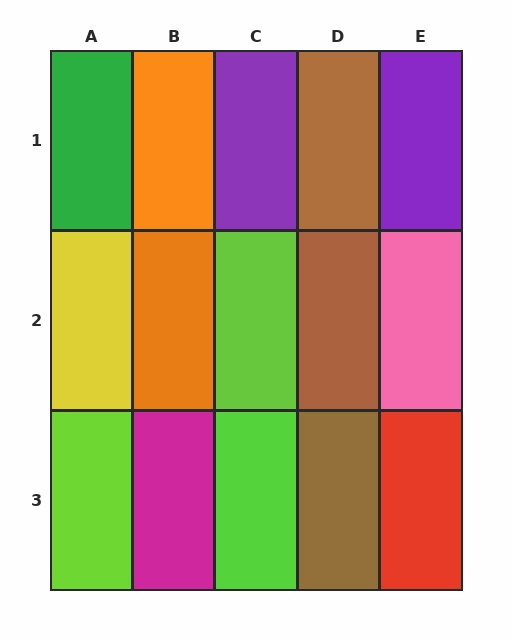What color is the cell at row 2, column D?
Brown.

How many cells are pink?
1 cell is pink.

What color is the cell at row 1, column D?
Brown.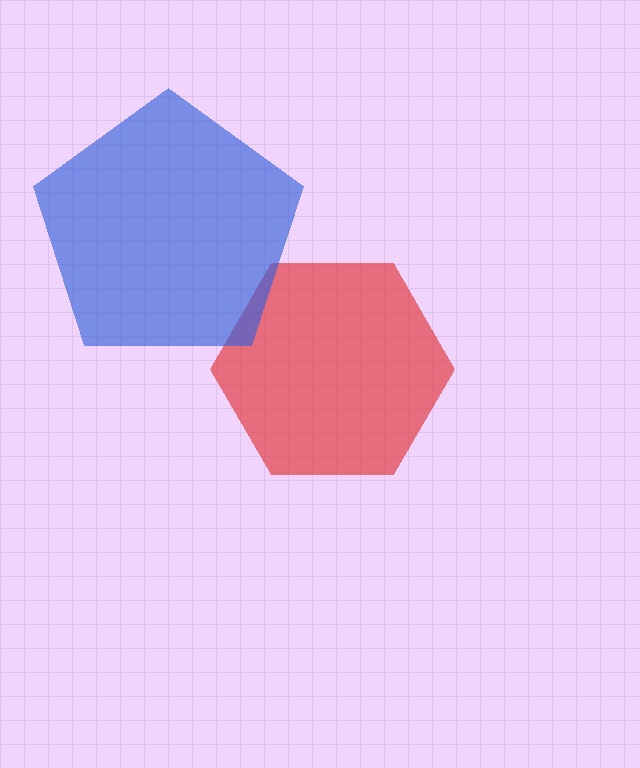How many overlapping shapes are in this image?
There are 2 overlapping shapes in the image.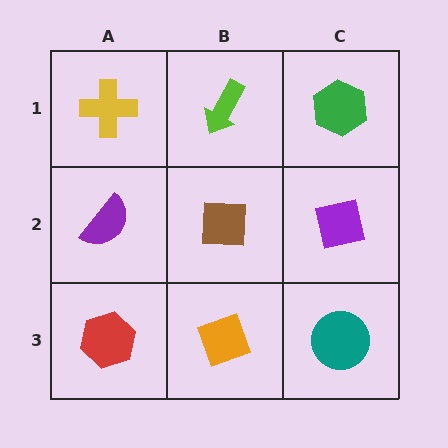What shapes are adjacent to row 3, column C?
A purple square (row 2, column C), an orange diamond (row 3, column B).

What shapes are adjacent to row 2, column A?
A yellow cross (row 1, column A), a red hexagon (row 3, column A), a brown square (row 2, column B).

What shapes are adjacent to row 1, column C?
A purple square (row 2, column C), a lime arrow (row 1, column B).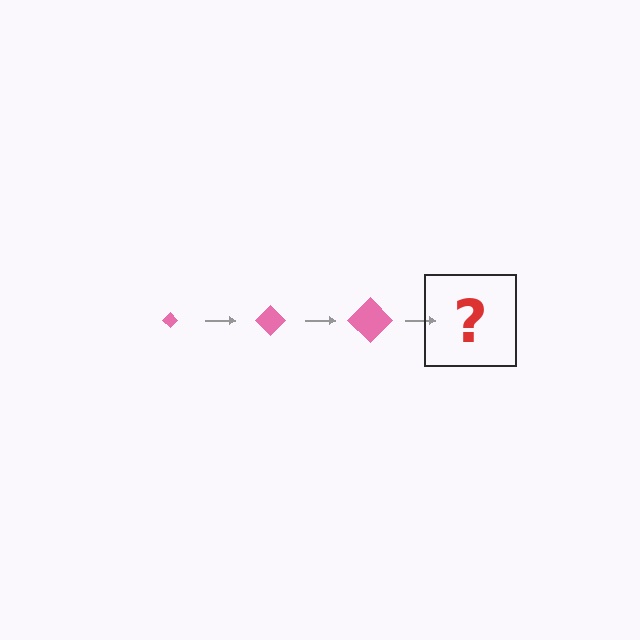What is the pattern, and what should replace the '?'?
The pattern is that the diamond gets progressively larger each step. The '?' should be a pink diamond, larger than the previous one.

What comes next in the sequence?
The next element should be a pink diamond, larger than the previous one.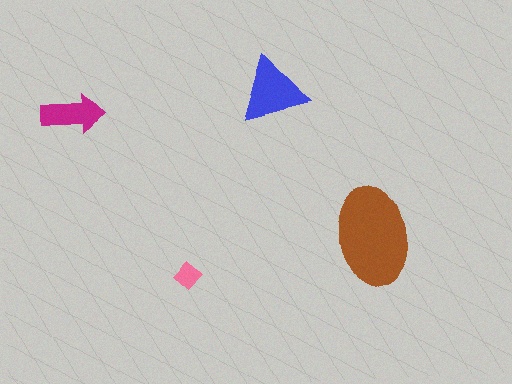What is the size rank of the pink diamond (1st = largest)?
4th.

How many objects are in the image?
There are 4 objects in the image.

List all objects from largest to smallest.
The brown ellipse, the blue triangle, the magenta arrow, the pink diamond.